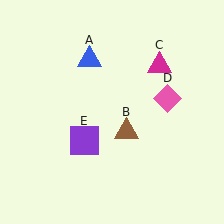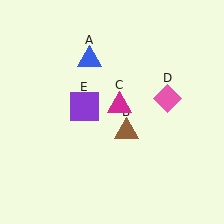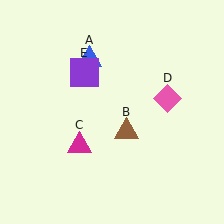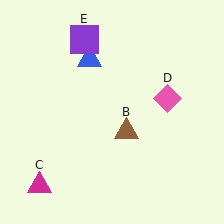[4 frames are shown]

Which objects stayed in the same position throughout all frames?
Blue triangle (object A) and brown triangle (object B) and pink diamond (object D) remained stationary.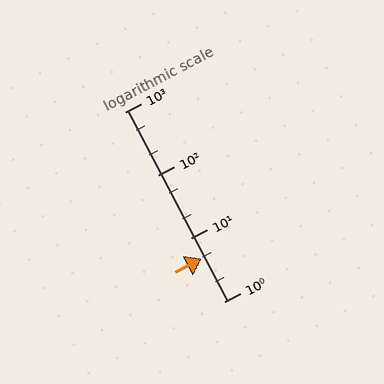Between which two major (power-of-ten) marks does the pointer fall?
The pointer is between 1 and 10.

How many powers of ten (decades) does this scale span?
The scale spans 3 decades, from 1 to 1000.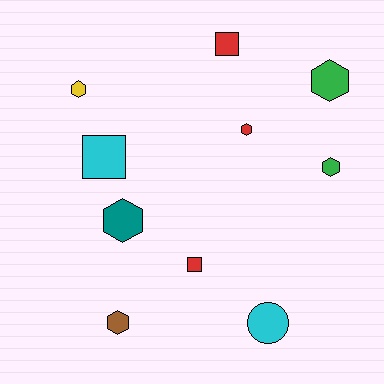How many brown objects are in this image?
There is 1 brown object.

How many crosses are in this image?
There are no crosses.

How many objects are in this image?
There are 10 objects.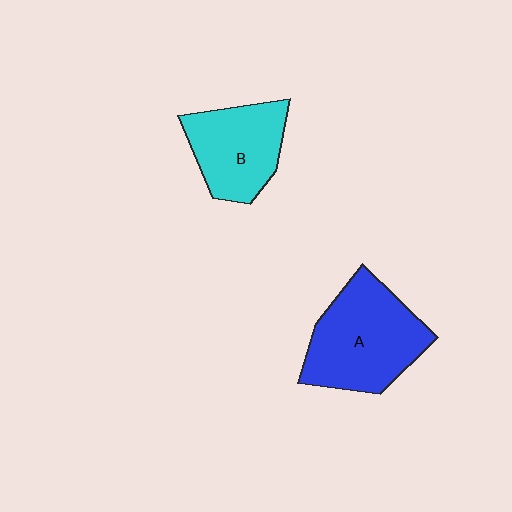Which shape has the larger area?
Shape A (blue).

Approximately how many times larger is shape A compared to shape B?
Approximately 1.3 times.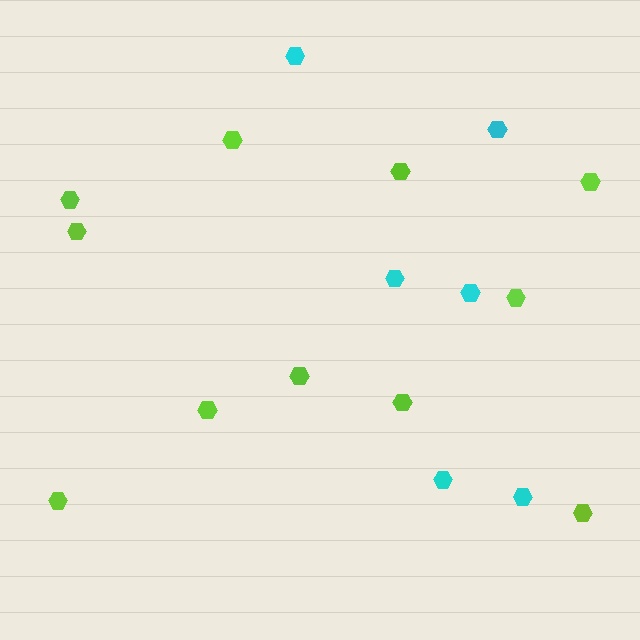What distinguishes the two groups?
There are 2 groups: one group of cyan hexagons (6) and one group of lime hexagons (11).